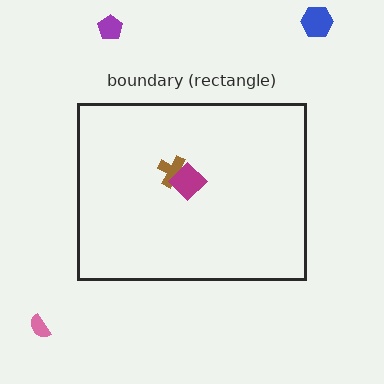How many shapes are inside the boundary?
2 inside, 3 outside.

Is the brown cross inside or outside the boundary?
Inside.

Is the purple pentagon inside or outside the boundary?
Outside.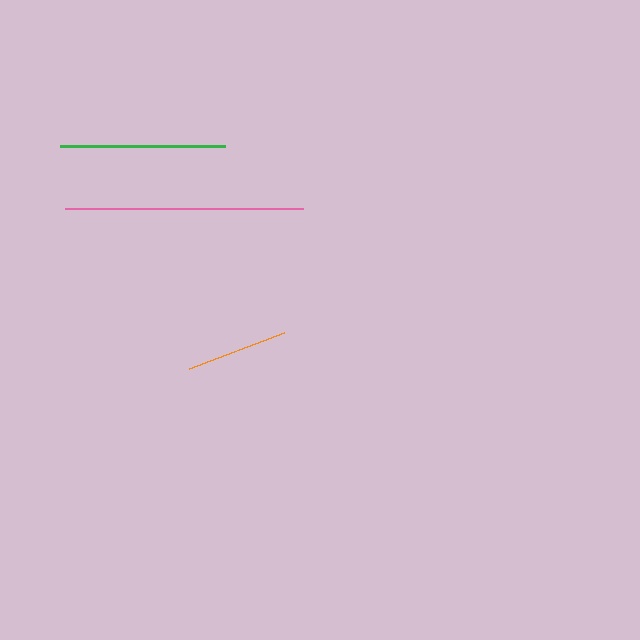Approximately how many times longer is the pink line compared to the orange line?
The pink line is approximately 2.4 times the length of the orange line.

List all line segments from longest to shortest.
From longest to shortest: pink, green, orange.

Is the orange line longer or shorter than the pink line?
The pink line is longer than the orange line.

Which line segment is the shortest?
The orange line is the shortest at approximately 101 pixels.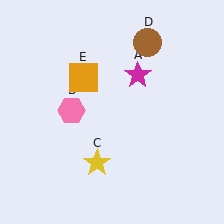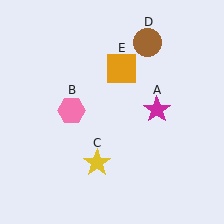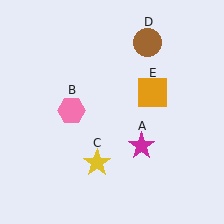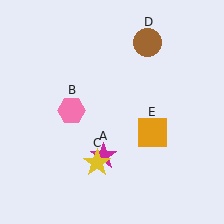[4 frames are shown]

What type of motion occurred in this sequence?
The magenta star (object A), orange square (object E) rotated clockwise around the center of the scene.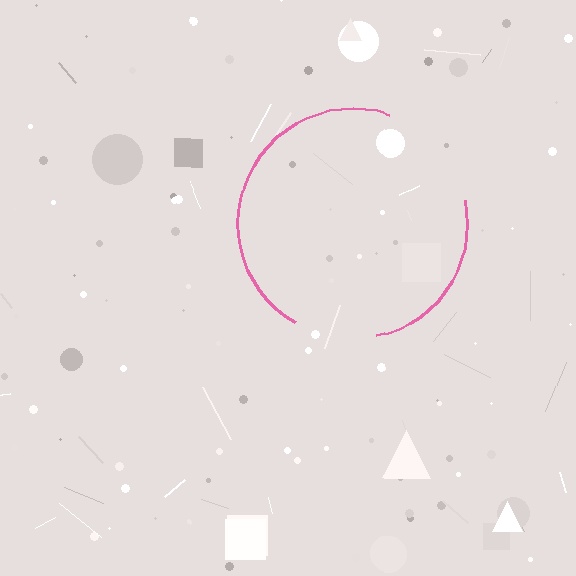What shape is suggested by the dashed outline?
The dashed outline suggests a circle.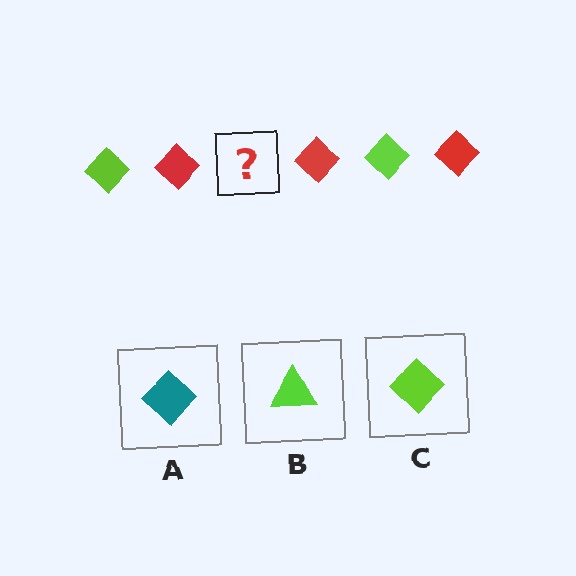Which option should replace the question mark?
Option C.